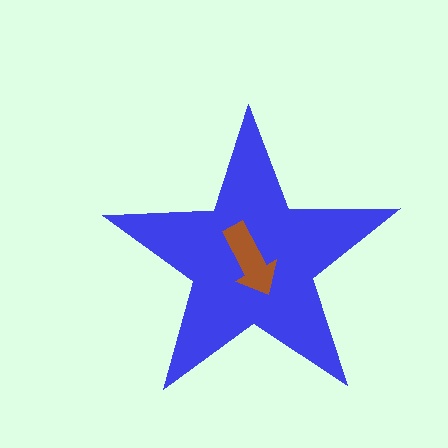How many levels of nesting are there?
2.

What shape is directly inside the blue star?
The brown arrow.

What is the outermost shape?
The blue star.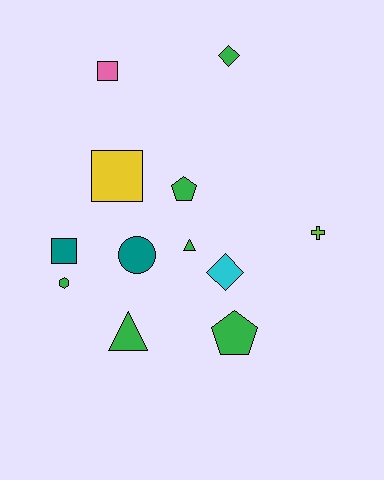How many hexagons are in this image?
There is 1 hexagon.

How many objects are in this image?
There are 12 objects.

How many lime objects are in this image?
There is 1 lime object.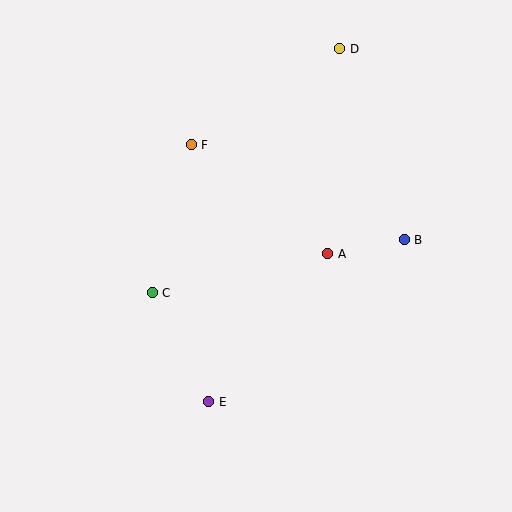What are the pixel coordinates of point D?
Point D is at (340, 49).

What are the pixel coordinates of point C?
Point C is at (152, 293).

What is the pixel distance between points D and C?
The distance between D and C is 307 pixels.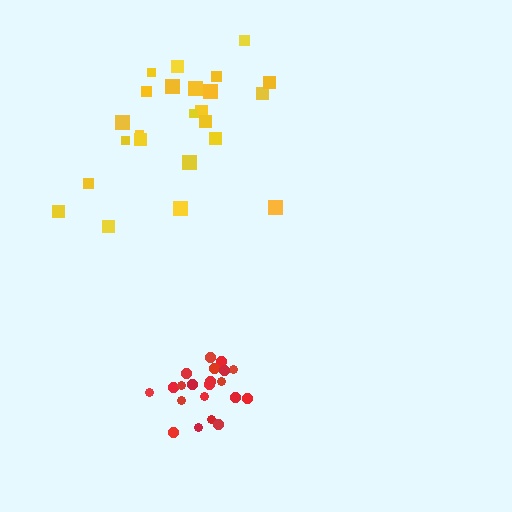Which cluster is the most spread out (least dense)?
Yellow.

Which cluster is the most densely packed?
Red.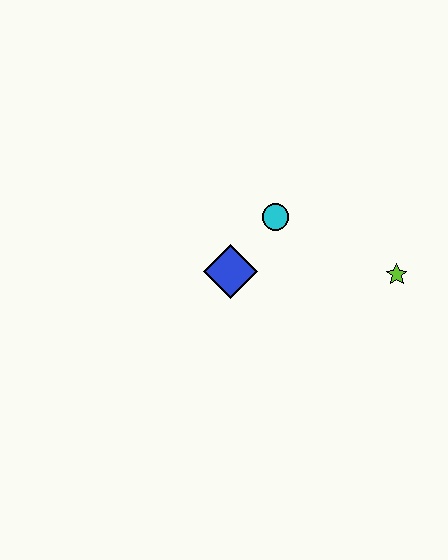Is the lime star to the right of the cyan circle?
Yes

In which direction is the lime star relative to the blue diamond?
The lime star is to the right of the blue diamond.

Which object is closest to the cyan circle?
The blue diamond is closest to the cyan circle.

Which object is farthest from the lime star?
The blue diamond is farthest from the lime star.